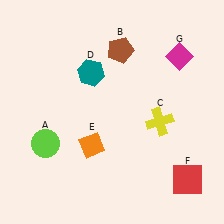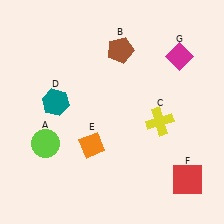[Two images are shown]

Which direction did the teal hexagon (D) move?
The teal hexagon (D) moved left.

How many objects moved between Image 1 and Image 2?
1 object moved between the two images.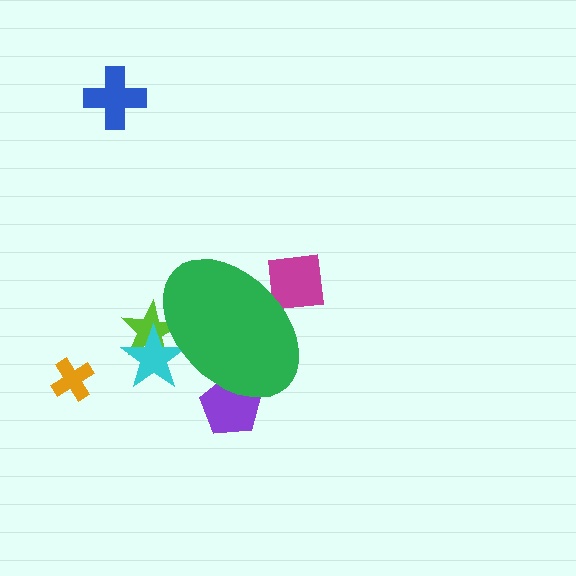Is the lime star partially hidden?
Yes, the lime star is partially hidden behind the green ellipse.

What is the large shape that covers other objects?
A green ellipse.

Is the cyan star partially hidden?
Yes, the cyan star is partially hidden behind the green ellipse.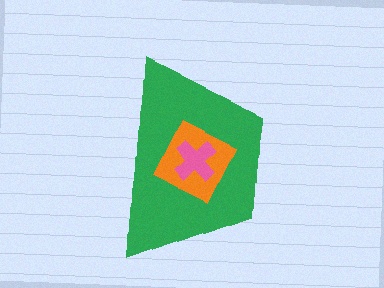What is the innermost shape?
The pink cross.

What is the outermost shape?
The green trapezoid.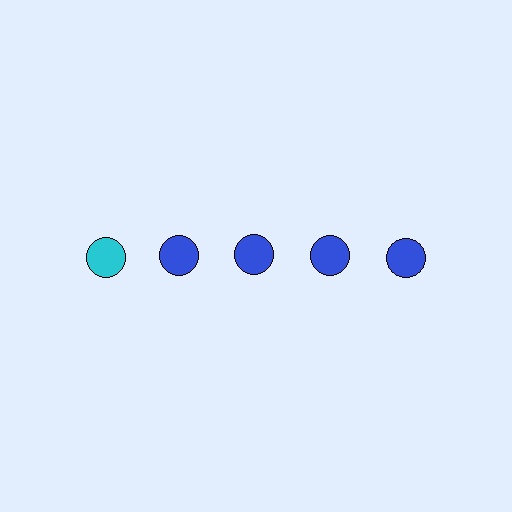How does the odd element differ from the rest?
It has a different color: cyan instead of blue.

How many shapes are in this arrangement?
There are 5 shapes arranged in a grid pattern.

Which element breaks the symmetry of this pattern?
The cyan circle in the top row, leftmost column breaks the symmetry. All other shapes are blue circles.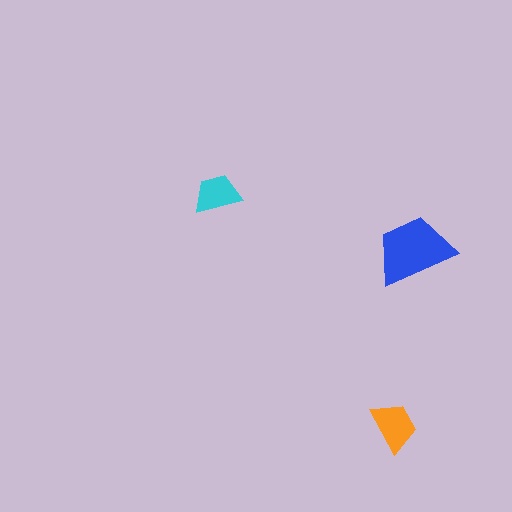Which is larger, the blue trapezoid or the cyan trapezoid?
The blue one.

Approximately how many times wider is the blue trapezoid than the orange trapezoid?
About 1.5 times wider.